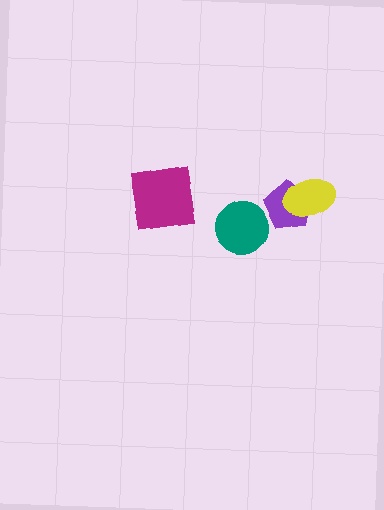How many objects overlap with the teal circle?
0 objects overlap with the teal circle.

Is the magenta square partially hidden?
No, no other shape covers it.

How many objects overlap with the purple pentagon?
1 object overlaps with the purple pentagon.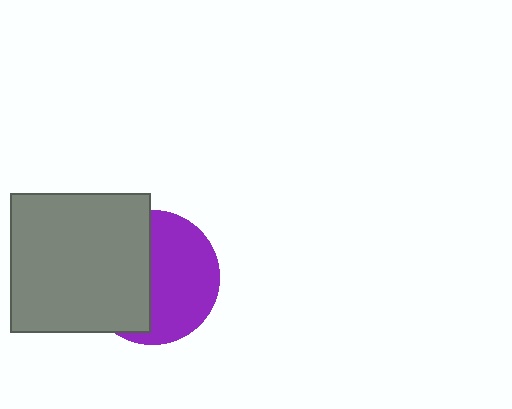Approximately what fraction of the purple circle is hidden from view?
Roughly 47% of the purple circle is hidden behind the gray square.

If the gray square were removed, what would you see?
You would see the complete purple circle.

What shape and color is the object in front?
The object in front is a gray square.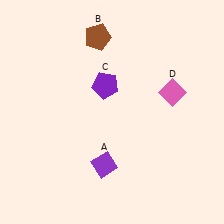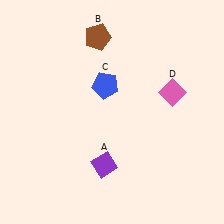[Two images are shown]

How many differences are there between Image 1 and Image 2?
There is 1 difference between the two images.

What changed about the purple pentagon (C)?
In Image 1, C is purple. In Image 2, it changed to blue.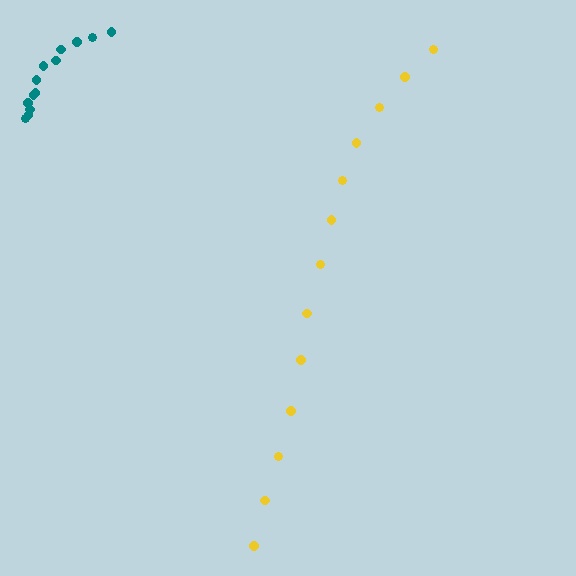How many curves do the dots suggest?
There are 2 distinct paths.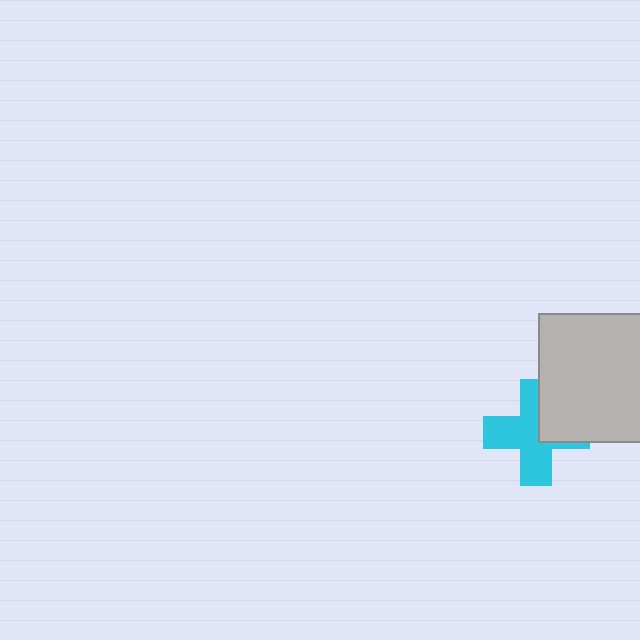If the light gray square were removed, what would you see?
You would see the complete cyan cross.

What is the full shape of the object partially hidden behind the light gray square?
The partially hidden object is a cyan cross.